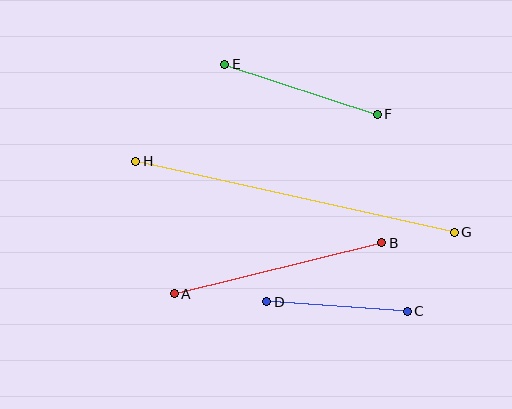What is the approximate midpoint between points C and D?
The midpoint is at approximately (337, 307) pixels.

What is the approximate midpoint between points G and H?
The midpoint is at approximately (295, 197) pixels.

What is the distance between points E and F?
The distance is approximately 161 pixels.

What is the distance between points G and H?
The distance is approximately 326 pixels.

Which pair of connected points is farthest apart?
Points G and H are farthest apart.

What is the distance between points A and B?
The distance is approximately 214 pixels.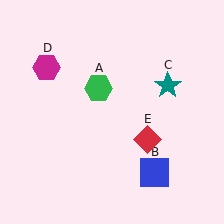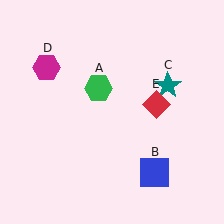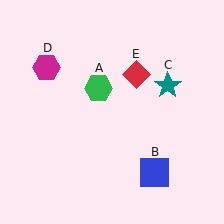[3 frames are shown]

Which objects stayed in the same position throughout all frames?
Green hexagon (object A) and blue square (object B) and teal star (object C) and magenta hexagon (object D) remained stationary.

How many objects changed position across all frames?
1 object changed position: red diamond (object E).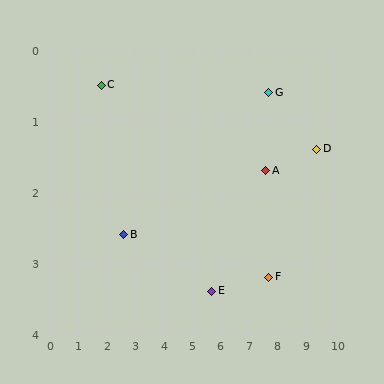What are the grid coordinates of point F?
Point F is at approximately (7.7, 3.2).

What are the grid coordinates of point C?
Point C is at approximately (1.8, 0.5).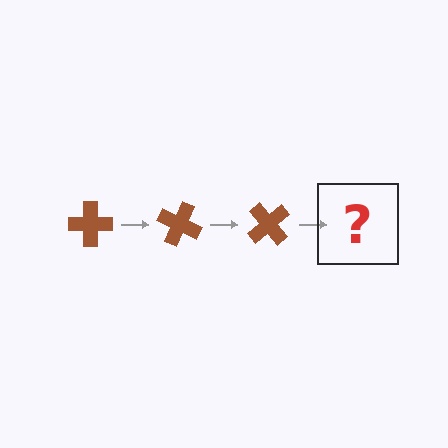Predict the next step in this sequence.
The next step is a brown cross rotated 75 degrees.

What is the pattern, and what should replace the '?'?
The pattern is that the cross rotates 25 degrees each step. The '?' should be a brown cross rotated 75 degrees.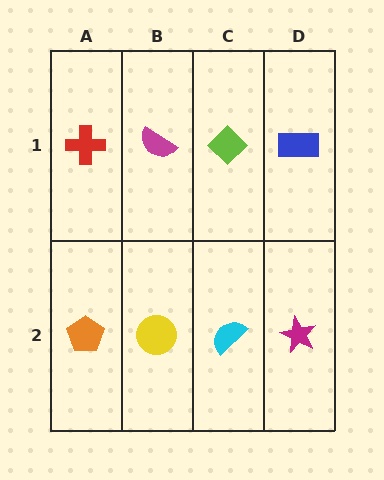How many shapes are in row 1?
4 shapes.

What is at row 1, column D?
A blue rectangle.